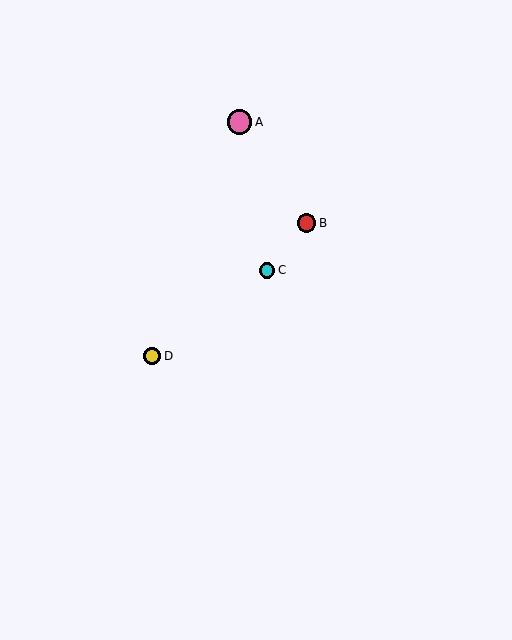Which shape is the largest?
The pink circle (labeled A) is the largest.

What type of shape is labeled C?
Shape C is a cyan circle.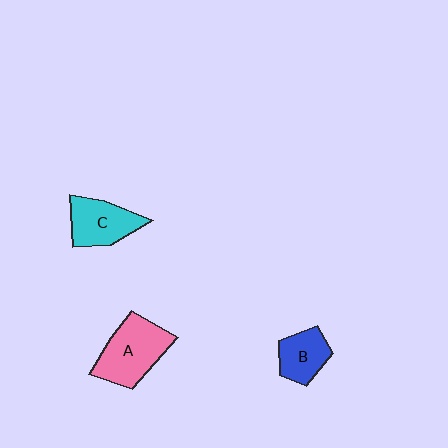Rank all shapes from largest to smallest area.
From largest to smallest: A (pink), C (cyan), B (blue).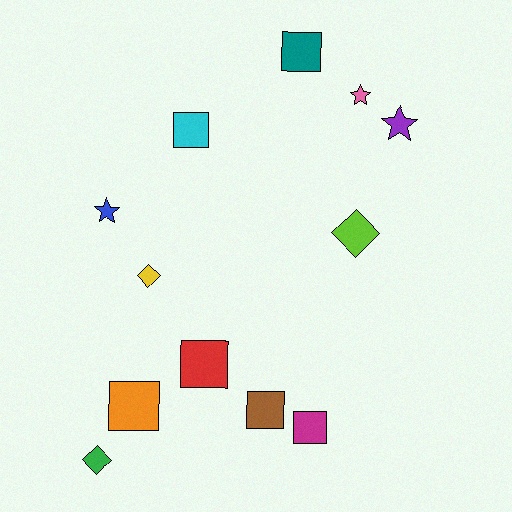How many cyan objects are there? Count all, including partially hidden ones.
There is 1 cyan object.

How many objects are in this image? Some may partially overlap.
There are 12 objects.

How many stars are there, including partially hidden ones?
There are 3 stars.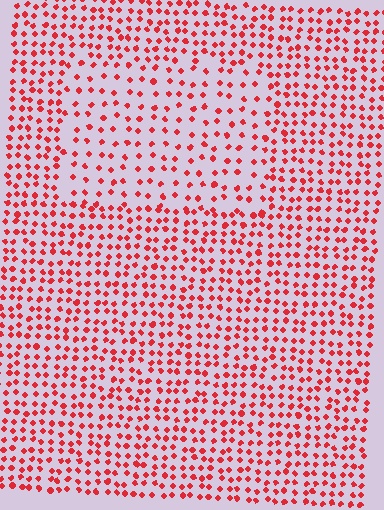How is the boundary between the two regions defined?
The boundary is defined by a change in element density (approximately 1.8x ratio). All elements are the same color, size, and shape.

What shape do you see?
I see a rectangle.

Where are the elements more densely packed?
The elements are more densely packed outside the rectangle boundary.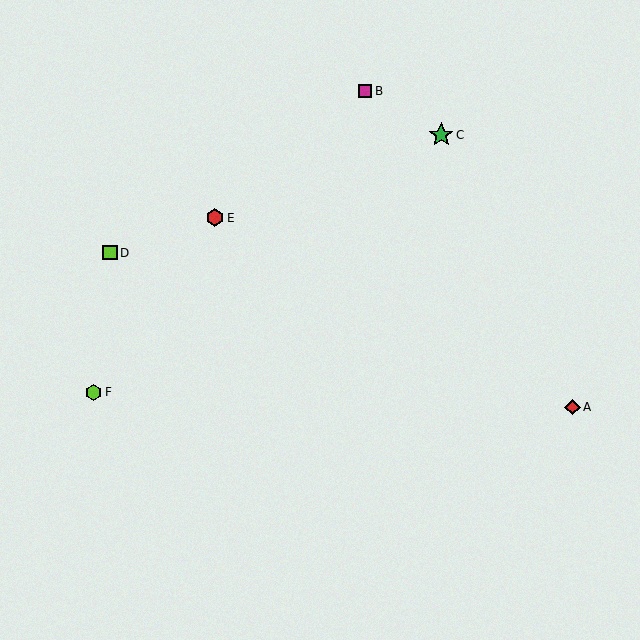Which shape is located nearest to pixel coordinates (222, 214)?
The red hexagon (labeled E) at (215, 218) is nearest to that location.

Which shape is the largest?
The green star (labeled C) is the largest.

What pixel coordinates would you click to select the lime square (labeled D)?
Click at (110, 253) to select the lime square D.